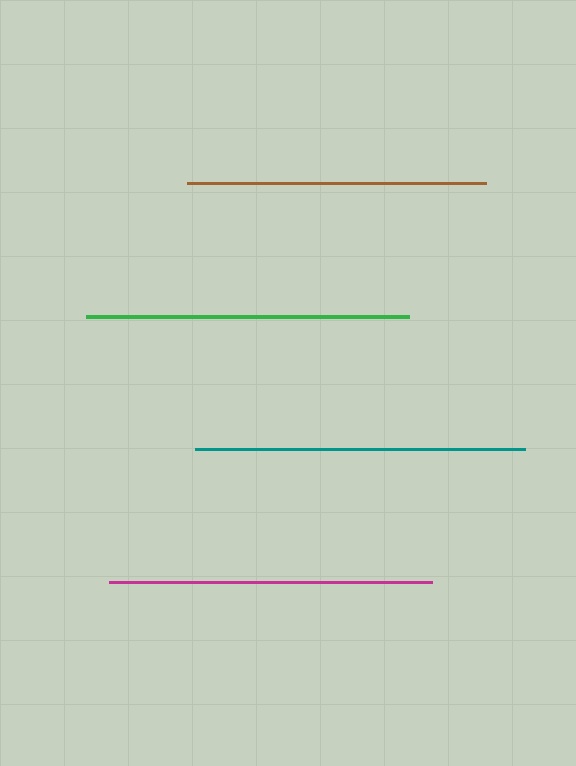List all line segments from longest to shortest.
From longest to shortest: teal, magenta, green, brown.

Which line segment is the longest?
The teal line is the longest at approximately 330 pixels.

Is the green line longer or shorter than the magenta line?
The magenta line is longer than the green line.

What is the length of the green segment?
The green segment is approximately 323 pixels long.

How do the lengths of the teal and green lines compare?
The teal and green lines are approximately the same length.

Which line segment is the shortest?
The brown line is the shortest at approximately 300 pixels.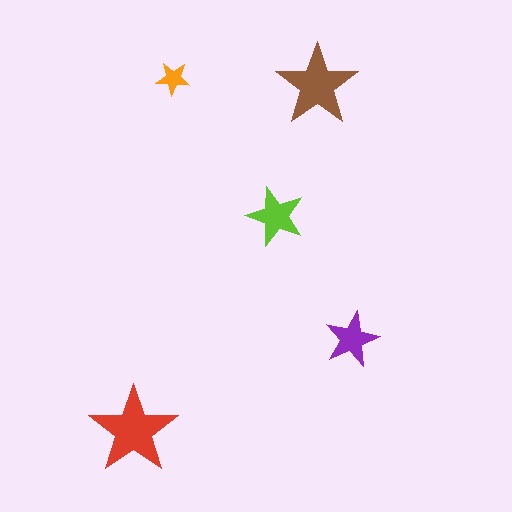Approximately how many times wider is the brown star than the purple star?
About 1.5 times wider.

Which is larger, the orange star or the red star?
The red one.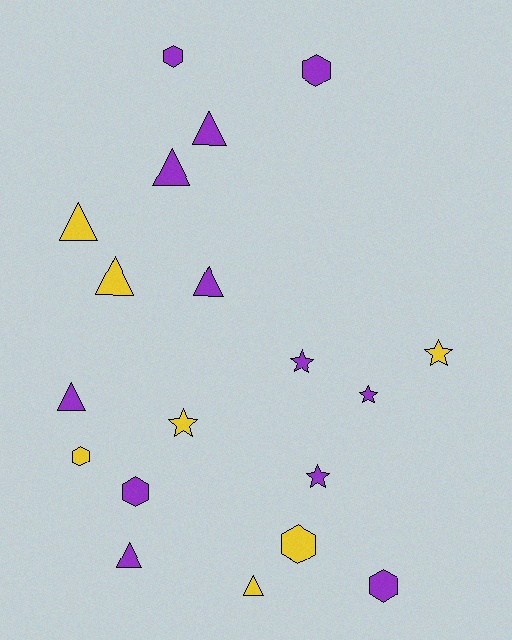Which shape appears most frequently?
Triangle, with 8 objects.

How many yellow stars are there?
There are 2 yellow stars.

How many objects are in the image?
There are 19 objects.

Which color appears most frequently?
Purple, with 12 objects.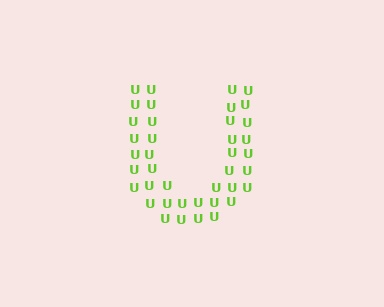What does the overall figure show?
The overall figure shows the letter U.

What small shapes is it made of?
It is made of small letter U's.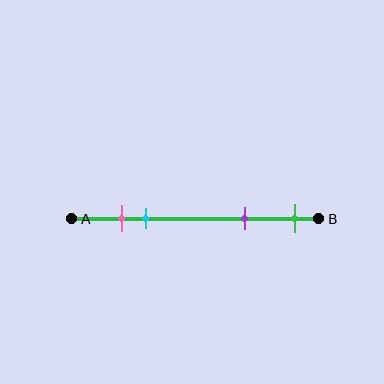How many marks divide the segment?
There are 4 marks dividing the segment.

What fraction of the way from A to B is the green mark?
The green mark is approximately 90% (0.9) of the way from A to B.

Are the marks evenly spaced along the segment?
No, the marks are not evenly spaced.